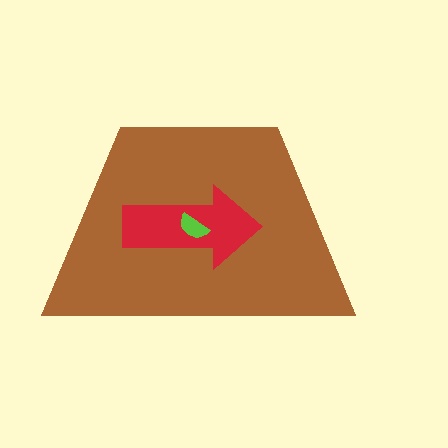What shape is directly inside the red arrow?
The lime semicircle.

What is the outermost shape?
The brown trapezoid.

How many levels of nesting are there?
3.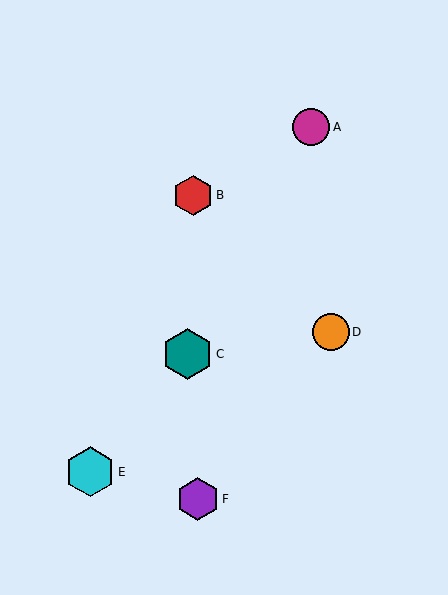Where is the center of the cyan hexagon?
The center of the cyan hexagon is at (90, 472).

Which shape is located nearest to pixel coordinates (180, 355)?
The teal hexagon (labeled C) at (188, 354) is nearest to that location.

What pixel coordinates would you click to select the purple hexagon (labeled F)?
Click at (198, 499) to select the purple hexagon F.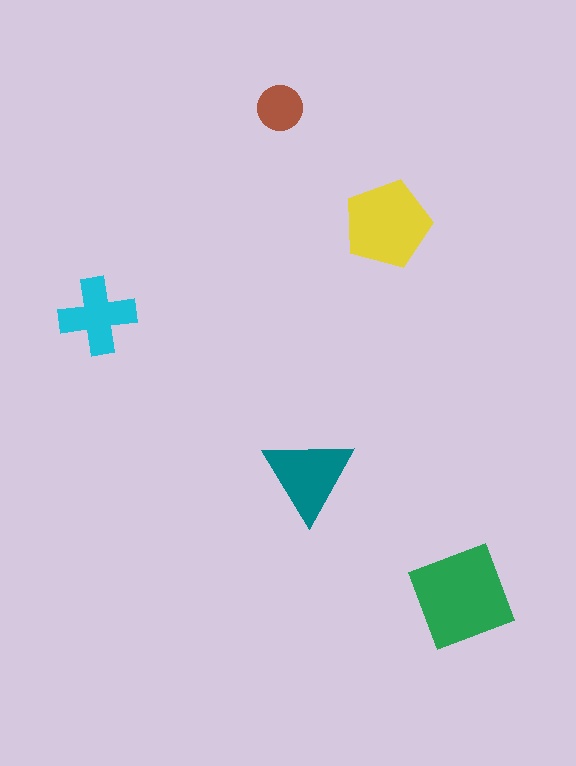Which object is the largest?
The green diamond.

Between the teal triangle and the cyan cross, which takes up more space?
The teal triangle.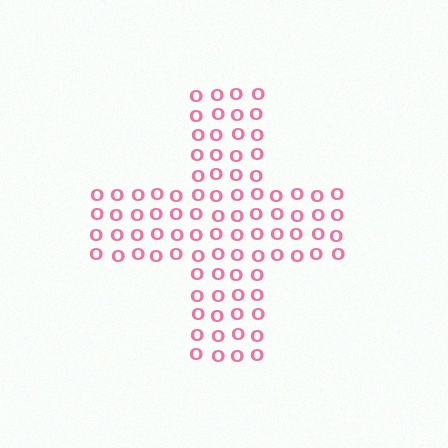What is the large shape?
The large shape is a cross.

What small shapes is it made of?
It is made of small letter O's.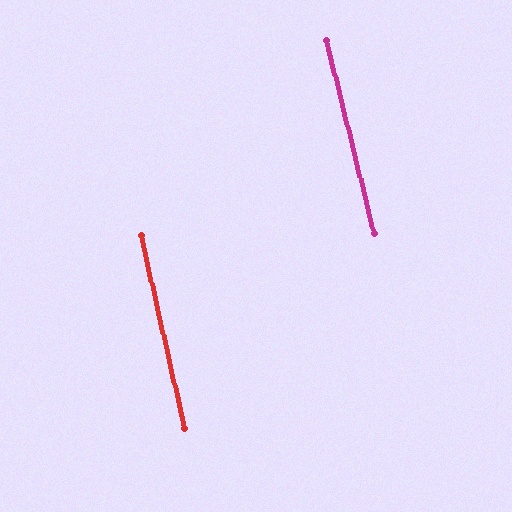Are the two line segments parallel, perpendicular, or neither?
Parallel — their directions differ by only 1.1°.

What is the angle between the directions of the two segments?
Approximately 1 degree.